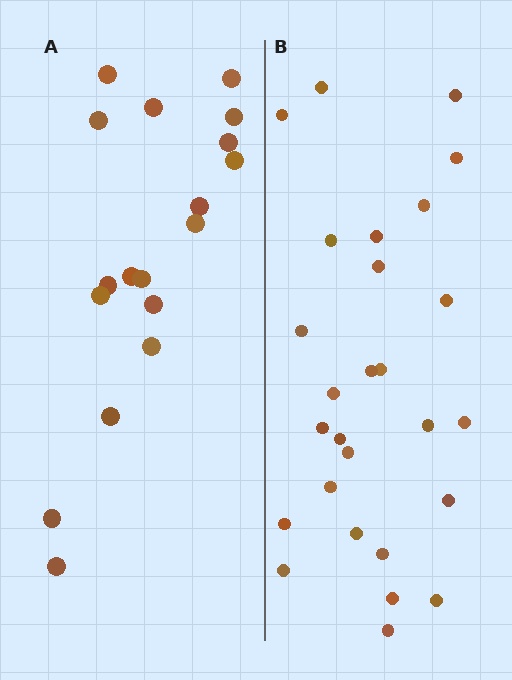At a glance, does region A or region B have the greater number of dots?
Region B (the right region) has more dots.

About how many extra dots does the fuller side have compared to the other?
Region B has roughly 8 or so more dots than region A.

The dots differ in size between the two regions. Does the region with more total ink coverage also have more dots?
No. Region A has more total ink coverage because its dots are larger, but region B actually contains more individual dots. Total area can be misleading — the number of items is what matters here.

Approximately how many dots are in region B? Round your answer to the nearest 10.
About 30 dots. (The exact count is 27, which rounds to 30.)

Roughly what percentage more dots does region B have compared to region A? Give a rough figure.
About 50% more.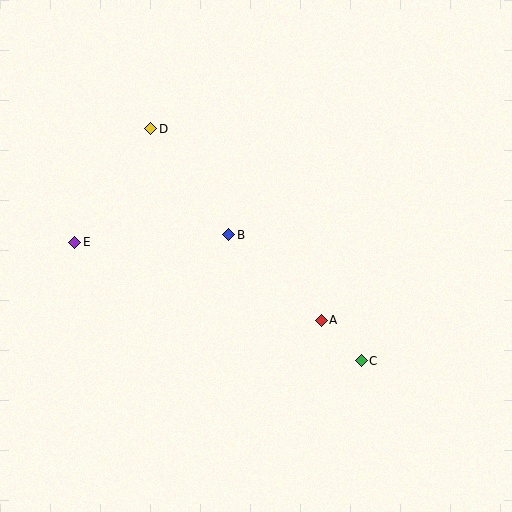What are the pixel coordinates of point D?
Point D is at (151, 129).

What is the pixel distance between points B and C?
The distance between B and C is 183 pixels.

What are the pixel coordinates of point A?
Point A is at (321, 320).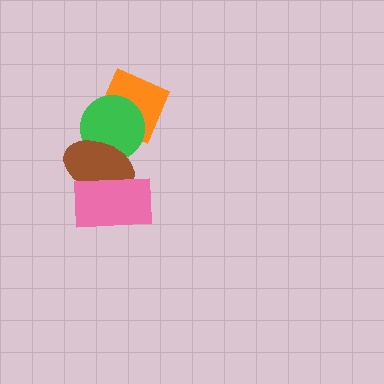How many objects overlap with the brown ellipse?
3 objects overlap with the brown ellipse.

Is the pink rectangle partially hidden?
No, no other shape covers it.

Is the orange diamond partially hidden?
Yes, it is partially covered by another shape.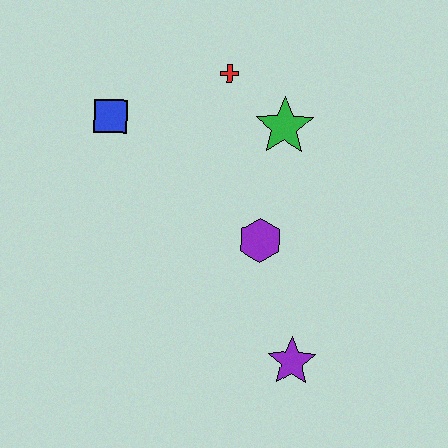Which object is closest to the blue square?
The red cross is closest to the blue square.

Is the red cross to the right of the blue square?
Yes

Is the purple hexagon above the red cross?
No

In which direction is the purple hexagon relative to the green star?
The purple hexagon is below the green star.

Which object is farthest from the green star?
The purple star is farthest from the green star.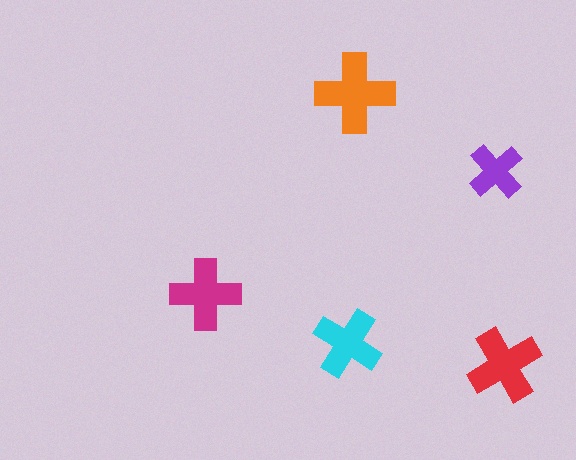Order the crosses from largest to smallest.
the orange one, the red one, the magenta one, the cyan one, the purple one.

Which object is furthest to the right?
The red cross is rightmost.